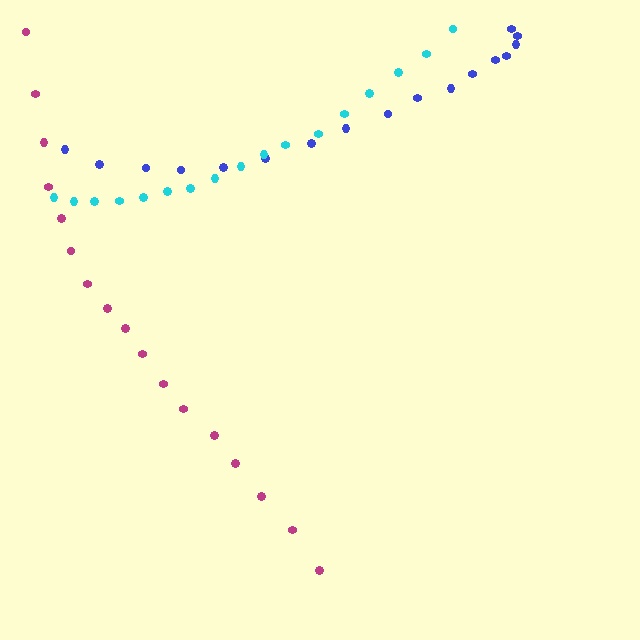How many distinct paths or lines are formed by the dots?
There are 3 distinct paths.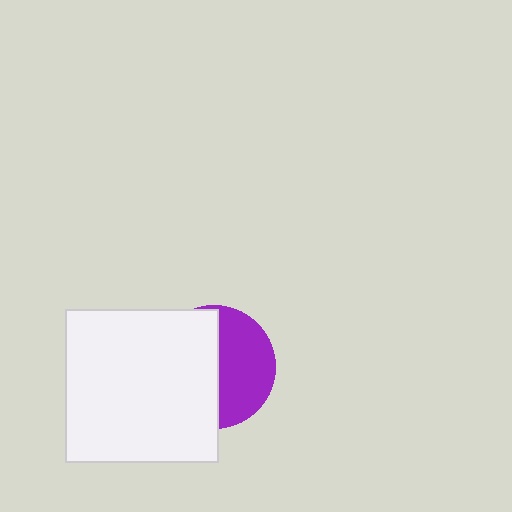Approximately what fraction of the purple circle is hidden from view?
Roughly 55% of the purple circle is hidden behind the white square.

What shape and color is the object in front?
The object in front is a white square.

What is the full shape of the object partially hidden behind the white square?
The partially hidden object is a purple circle.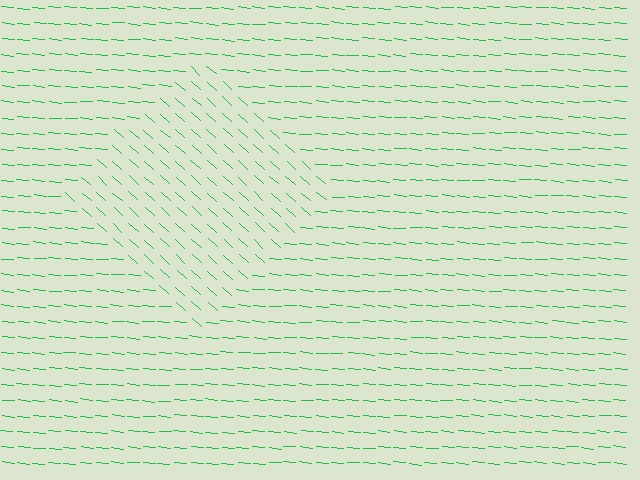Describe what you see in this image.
The image is filled with small green line segments. A diamond region in the image has lines oriented differently from the surrounding lines, creating a visible texture boundary.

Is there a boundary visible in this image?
Yes, there is a texture boundary formed by a change in line orientation.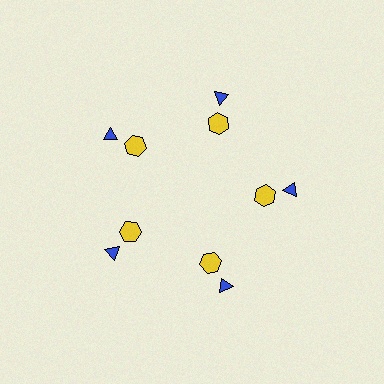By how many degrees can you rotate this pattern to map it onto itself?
The pattern maps onto itself every 72 degrees of rotation.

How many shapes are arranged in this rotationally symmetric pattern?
There are 10 shapes, arranged in 5 groups of 2.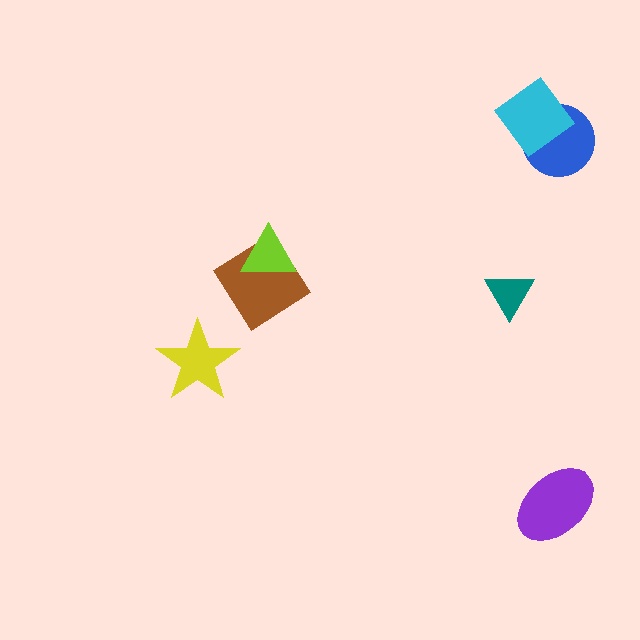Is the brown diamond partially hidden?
Yes, it is partially covered by another shape.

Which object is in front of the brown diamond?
The lime triangle is in front of the brown diamond.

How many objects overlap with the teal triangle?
0 objects overlap with the teal triangle.